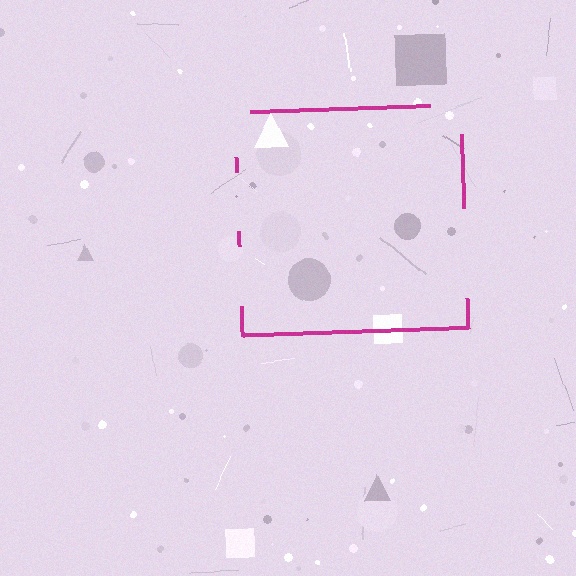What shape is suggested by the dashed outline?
The dashed outline suggests a square.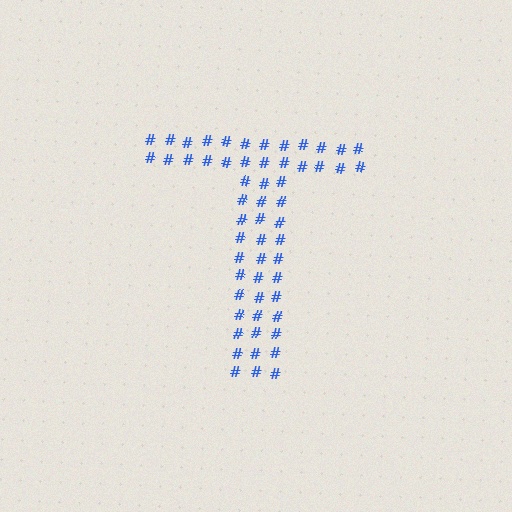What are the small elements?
The small elements are hash symbols.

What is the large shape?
The large shape is the letter T.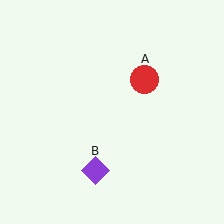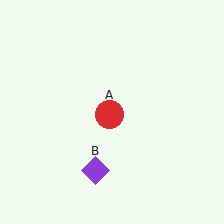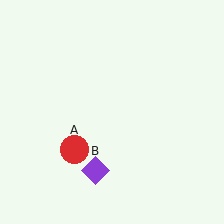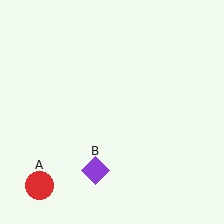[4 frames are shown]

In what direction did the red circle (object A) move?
The red circle (object A) moved down and to the left.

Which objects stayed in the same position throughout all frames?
Purple diamond (object B) remained stationary.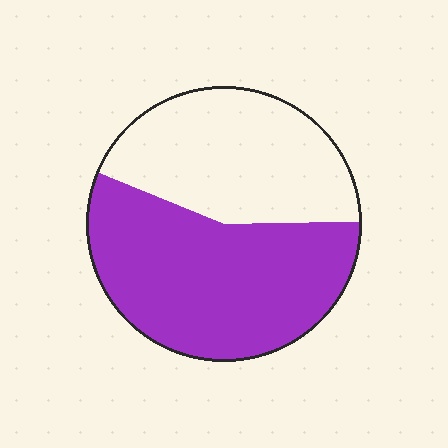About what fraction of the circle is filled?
About three fifths (3/5).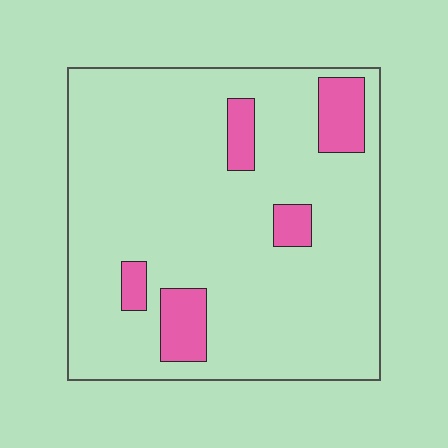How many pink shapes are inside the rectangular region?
5.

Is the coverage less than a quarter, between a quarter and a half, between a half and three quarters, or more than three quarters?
Less than a quarter.